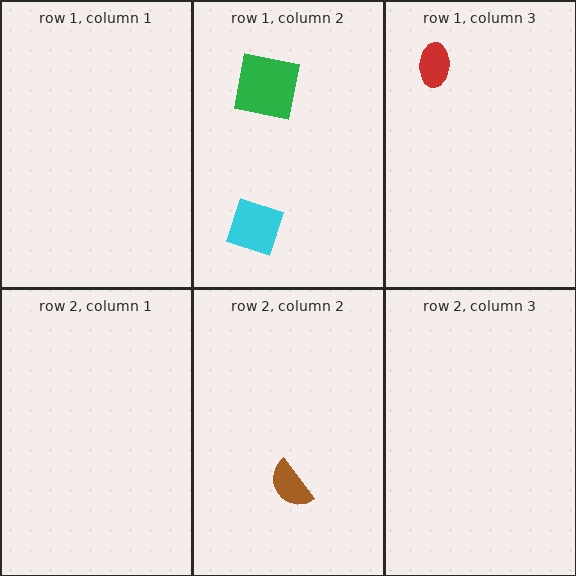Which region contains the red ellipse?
The row 1, column 3 region.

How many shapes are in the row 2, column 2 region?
1.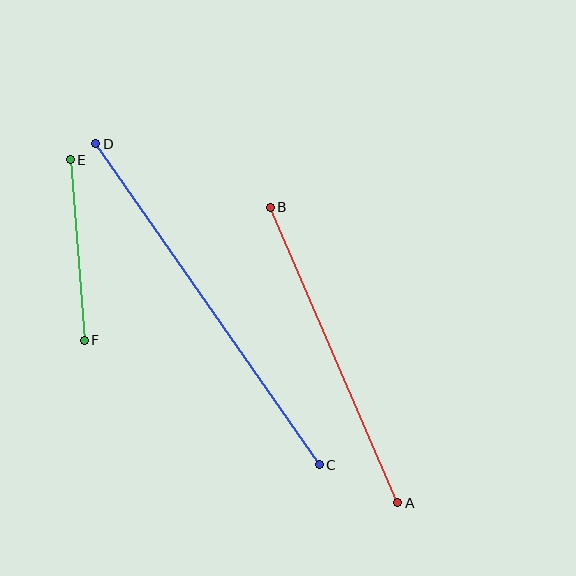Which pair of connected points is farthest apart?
Points C and D are farthest apart.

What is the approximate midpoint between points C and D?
The midpoint is at approximately (208, 304) pixels.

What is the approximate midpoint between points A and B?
The midpoint is at approximately (334, 355) pixels.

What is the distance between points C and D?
The distance is approximately 391 pixels.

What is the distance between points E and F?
The distance is approximately 181 pixels.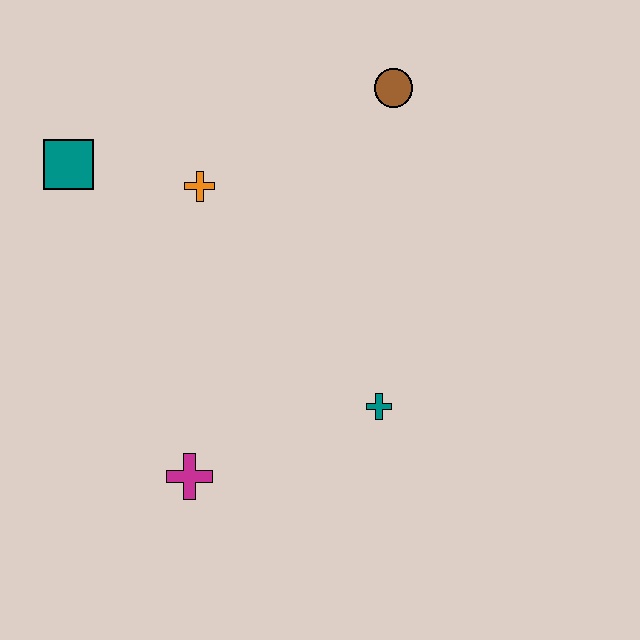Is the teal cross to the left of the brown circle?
Yes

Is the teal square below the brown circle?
Yes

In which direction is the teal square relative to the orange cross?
The teal square is to the left of the orange cross.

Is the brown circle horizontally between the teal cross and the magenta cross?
No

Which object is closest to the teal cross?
The magenta cross is closest to the teal cross.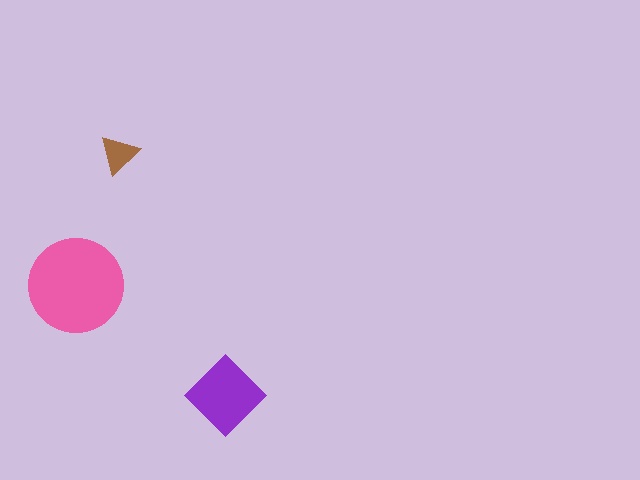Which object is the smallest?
The brown triangle.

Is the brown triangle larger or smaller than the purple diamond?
Smaller.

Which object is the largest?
The pink circle.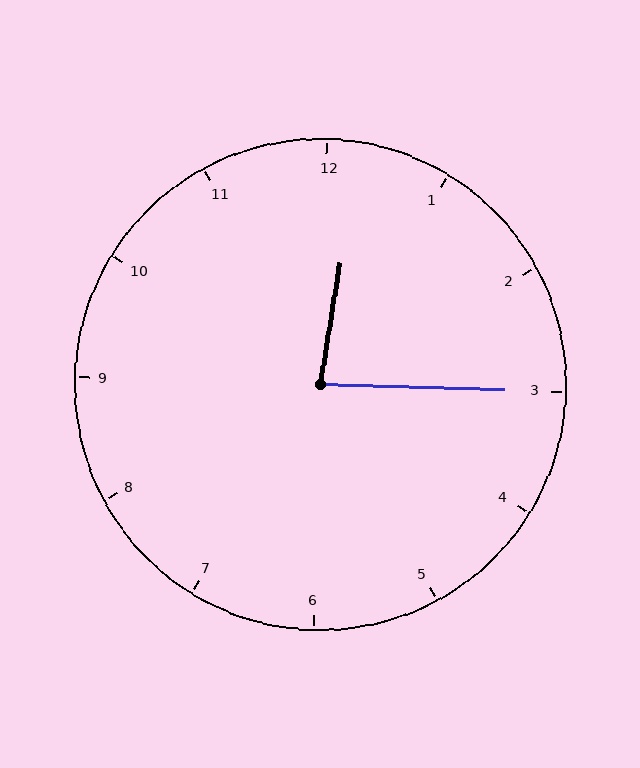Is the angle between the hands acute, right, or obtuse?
It is acute.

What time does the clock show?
12:15.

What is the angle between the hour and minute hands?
Approximately 82 degrees.